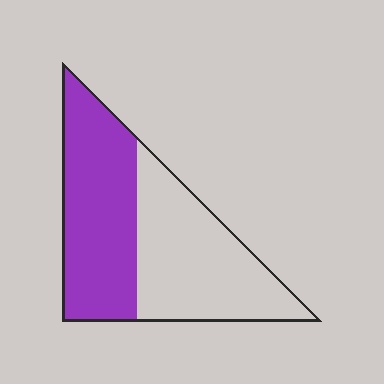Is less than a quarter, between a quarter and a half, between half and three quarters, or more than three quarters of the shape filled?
Between a quarter and a half.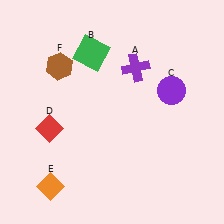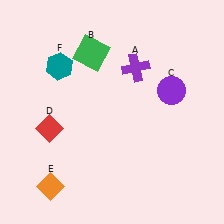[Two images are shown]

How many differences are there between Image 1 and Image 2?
There is 1 difference between the two images.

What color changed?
The hexagon (F) changed from brown in Image 1 to teal in Image 2.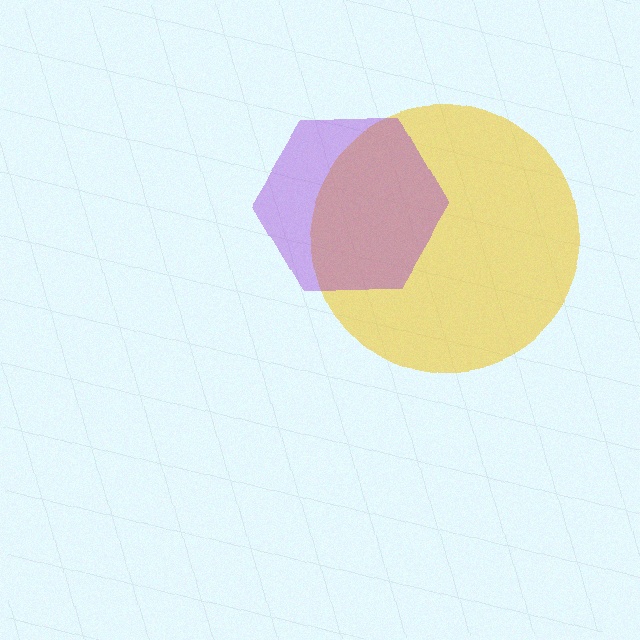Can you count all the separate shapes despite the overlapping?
Yes, there are 2 separate shapes.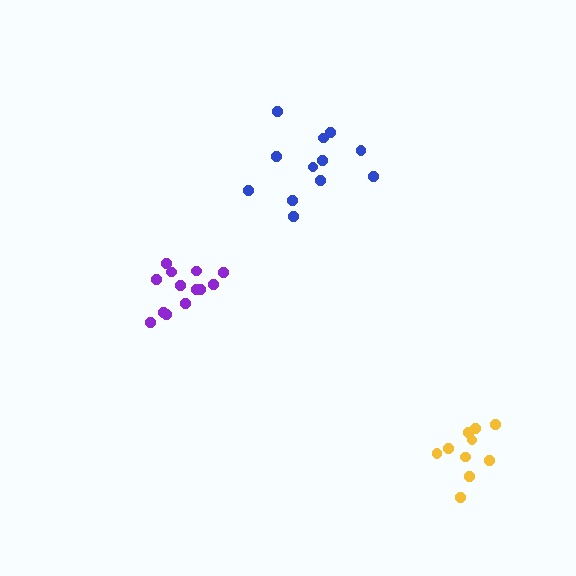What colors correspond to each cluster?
The clusters are colored: blue, yellow, purple.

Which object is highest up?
The blue cluster is topmost.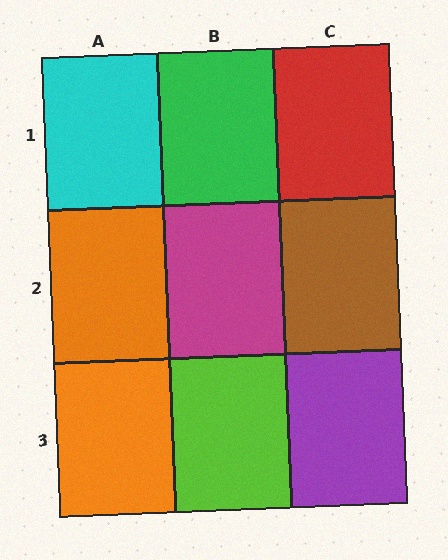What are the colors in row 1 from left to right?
Cyan, green, red.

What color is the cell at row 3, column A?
Orange.